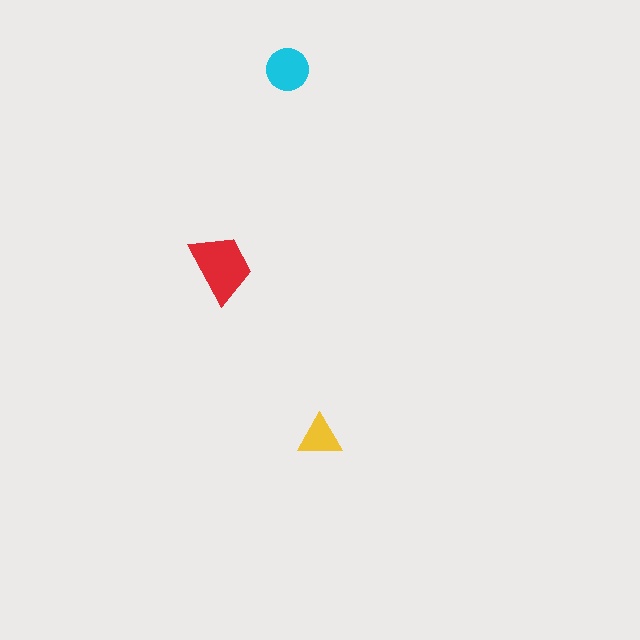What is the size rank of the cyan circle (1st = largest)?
2nd.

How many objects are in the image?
There are 3 objects in the image.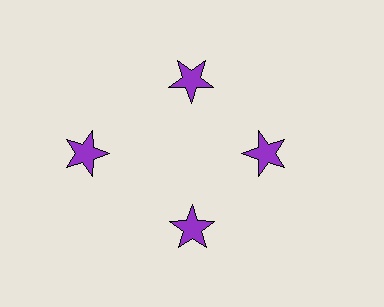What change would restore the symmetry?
The symmetry would be restored by moving it inward, back onto the ring so that all 4 stars sit at equal angles and equal distance from the center.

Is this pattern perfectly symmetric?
No. The 4 purple stars are arranged in a ring, but one element near the 9 o'clock position is pushed outward from the center, breaking the 4-fold rotational symmetry.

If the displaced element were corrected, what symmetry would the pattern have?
It would have 4-fold rotational symmetry — the pattern would map onto itself every 90 degrees.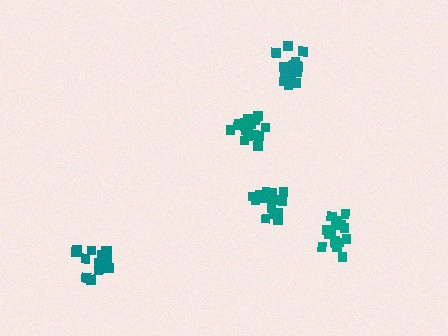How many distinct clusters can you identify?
There are 5 distinct clusters.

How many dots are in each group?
Group 1: 16 dots, Group 2: 21 dots, Group 3: 15 dots, Group 4: 18 dots, Group 5: 19 dots (89 total).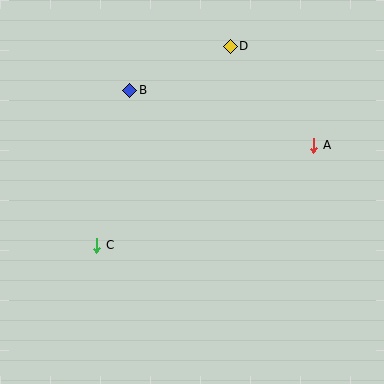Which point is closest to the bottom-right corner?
Point A is closest to the bottom-right corner.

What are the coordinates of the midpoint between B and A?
The midpoint between B and A is at (222, 118).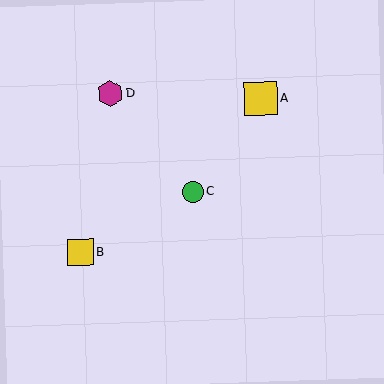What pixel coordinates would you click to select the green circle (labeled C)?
Click at (193, 192) to select the green circle C.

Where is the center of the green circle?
The center of the green circle is at (193, 192).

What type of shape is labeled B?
Shape B is a yellow square.